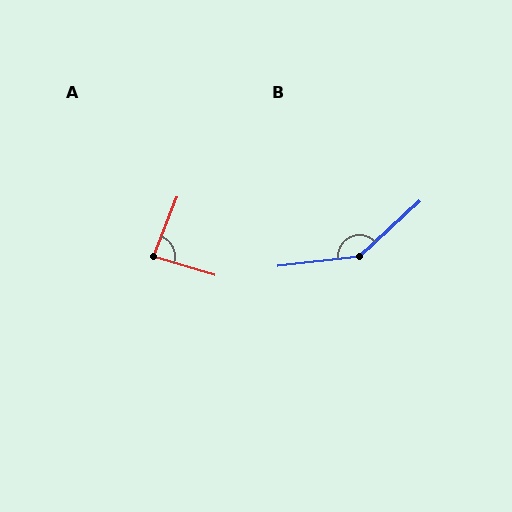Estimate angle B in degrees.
Approximately 144 degrees.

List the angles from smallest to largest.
A (86°), B (144°).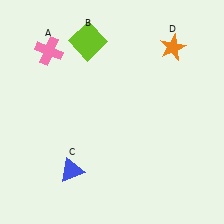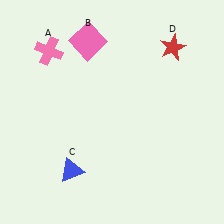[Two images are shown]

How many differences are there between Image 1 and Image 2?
There are 2 differences between the two images.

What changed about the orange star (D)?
In Image 1, D is orange. In Image 2, it changed to red.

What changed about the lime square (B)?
In Image 1, B is lime. In Image 2, it changed to pink.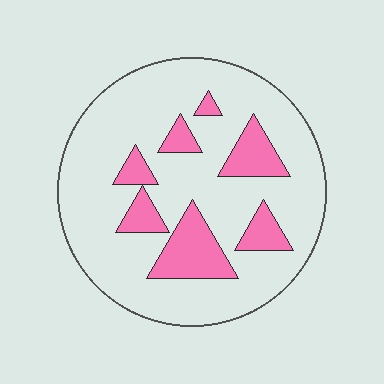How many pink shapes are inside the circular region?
7.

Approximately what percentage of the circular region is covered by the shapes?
Approximately 20%.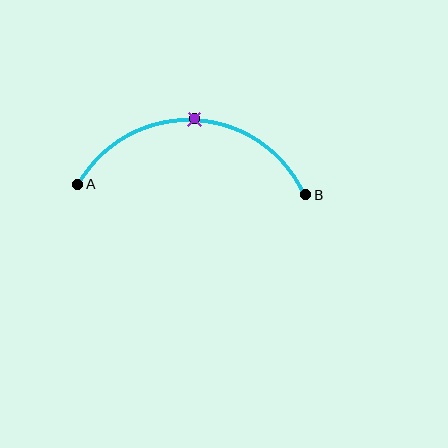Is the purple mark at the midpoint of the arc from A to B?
Yes. The purple mark lies on the arc at equal arc-length from both A and B — it is the arc midpoint.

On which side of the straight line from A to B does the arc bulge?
The arc bulges above the straight line connecting A and B.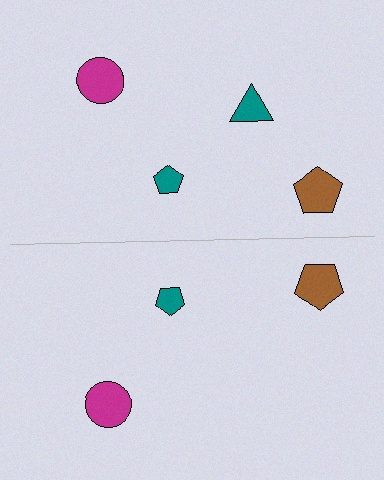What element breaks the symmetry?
A teal triangle is missing from the bottom side.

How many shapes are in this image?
There are 7 shapes in this image.